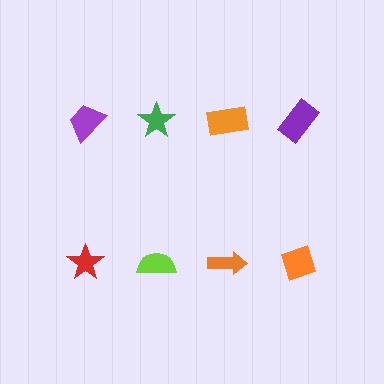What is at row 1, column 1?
A purple trapezoid.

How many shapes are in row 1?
4 shapes.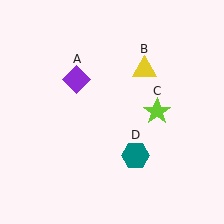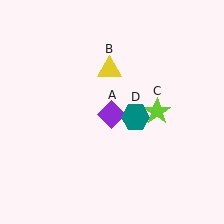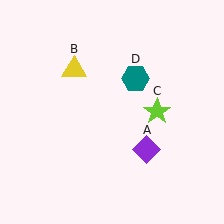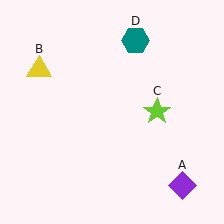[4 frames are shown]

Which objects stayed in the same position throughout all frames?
Lime star (object C) remained stationary.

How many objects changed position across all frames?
3 objects changed position: purple diamond (object A), yellow triangle (object B), teal hexagon (object D).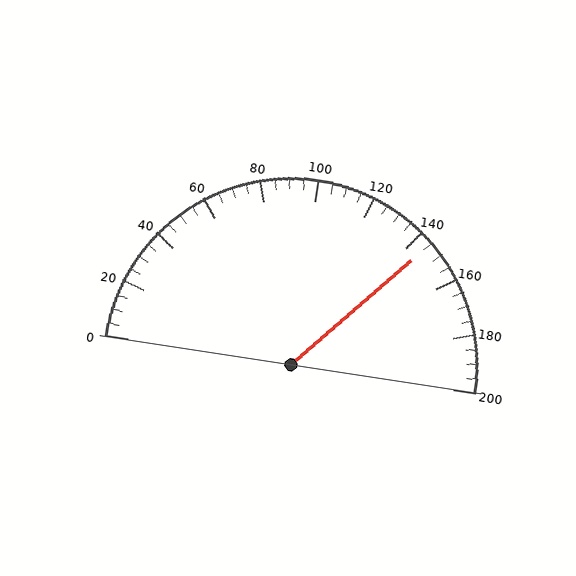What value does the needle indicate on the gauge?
The needle indicates approximately 145.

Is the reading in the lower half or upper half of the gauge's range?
The reading is in the upper half of the range (0 to 200).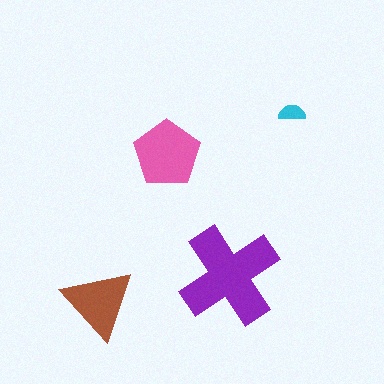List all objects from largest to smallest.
The purple cross, the pink pentagon, the brown triangle, the cyan semicircle.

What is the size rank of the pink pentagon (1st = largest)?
2nd.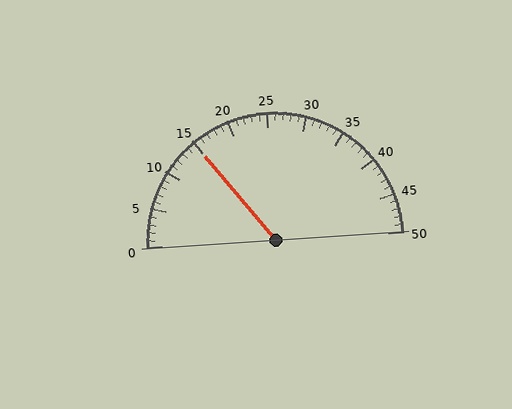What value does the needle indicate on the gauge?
The needle indicates approximately 15.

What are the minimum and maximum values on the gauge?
The gauge ranges from 0 to 50.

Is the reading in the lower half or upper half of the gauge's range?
The reading is in the lower half of the range (0 to 50).